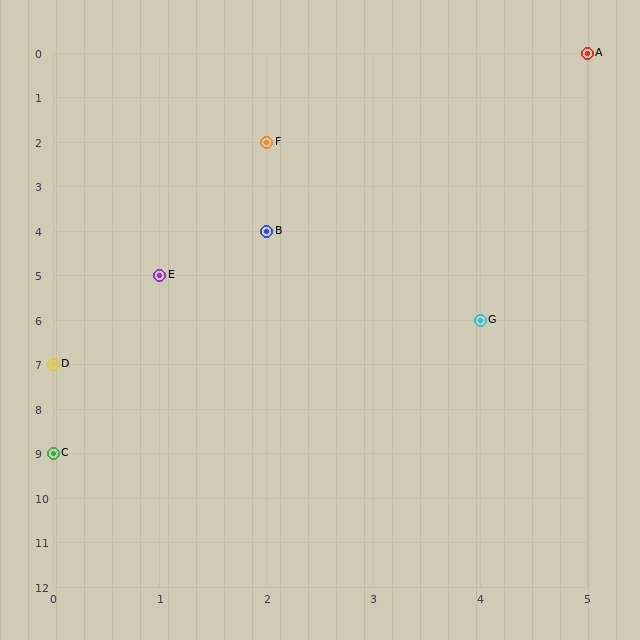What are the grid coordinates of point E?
Point E is at grid coordinates (1, 5).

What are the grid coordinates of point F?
Point F is at grid coordinates (2, 2).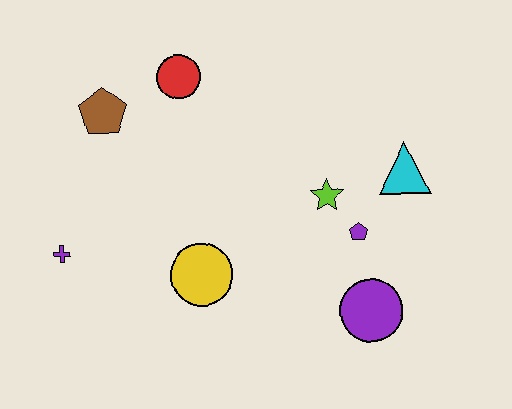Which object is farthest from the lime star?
The purple cross is farthest from the lime star.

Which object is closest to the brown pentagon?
The red circle is closest to the brown pentagon.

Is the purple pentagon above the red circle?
No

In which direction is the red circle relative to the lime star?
The red circle is to the left of the lime star.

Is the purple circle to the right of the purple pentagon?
Yes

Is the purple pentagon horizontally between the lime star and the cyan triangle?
Yes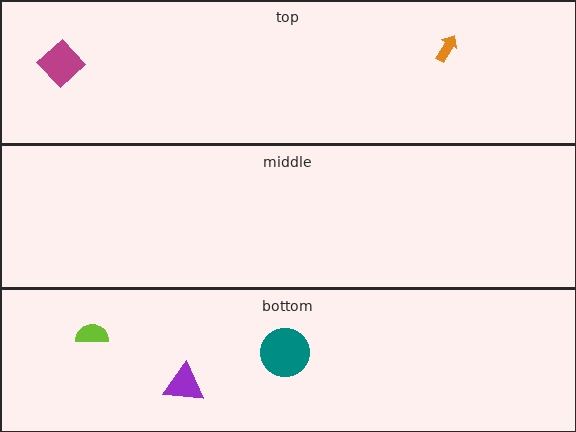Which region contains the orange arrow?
The top region.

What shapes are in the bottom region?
The lime semicircle, the purple triangle, the teal circle.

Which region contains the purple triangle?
The bottom region.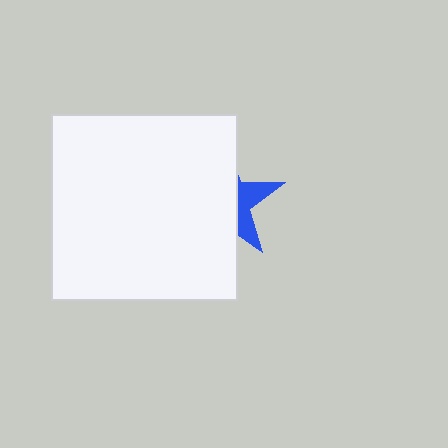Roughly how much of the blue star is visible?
A small part of it is visible (roughly 32%).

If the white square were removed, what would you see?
You would see the complete blue star.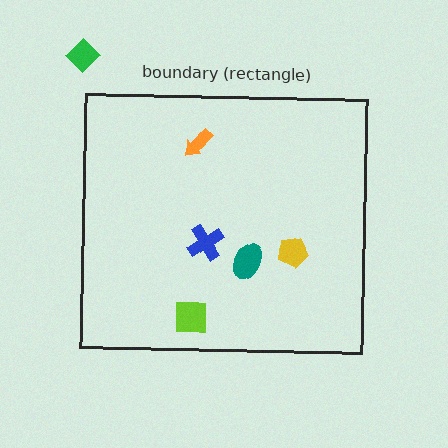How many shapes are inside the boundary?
5 inside, 1 outside.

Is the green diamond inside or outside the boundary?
Outside.